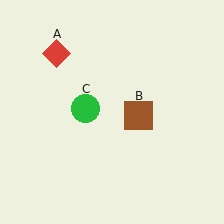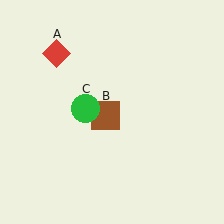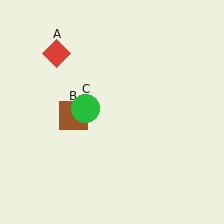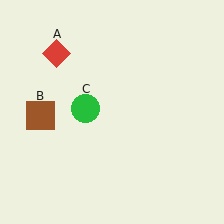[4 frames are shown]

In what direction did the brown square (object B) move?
The brown square (object B) moved left.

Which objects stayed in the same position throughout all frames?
Red diamond (object A) and green circle (object C) remained stationary.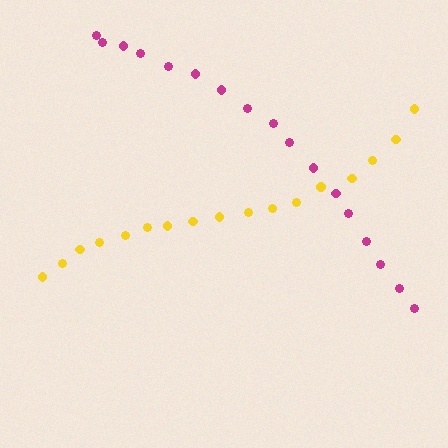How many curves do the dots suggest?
There are 2 distinct paths.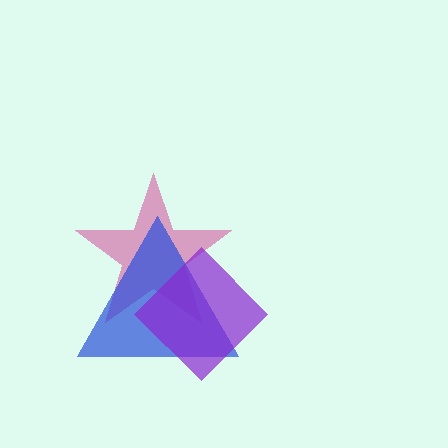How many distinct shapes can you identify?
There are 3 distinct shapes: a magenta star, a blue triangle, a purple diamond.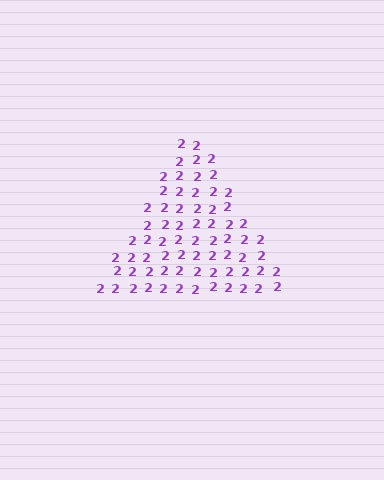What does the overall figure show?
The overall figure shows a triangle.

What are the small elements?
The small elements are digit 2's.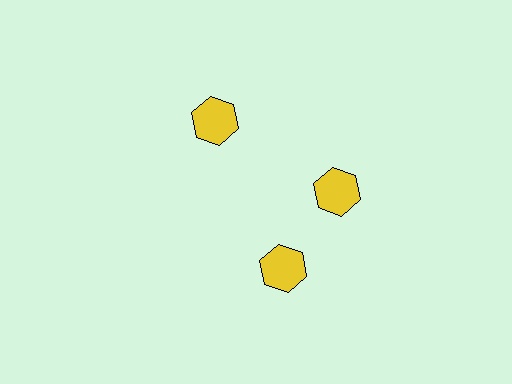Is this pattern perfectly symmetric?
No. The 3 yellow hexagons are arranged in a ring, but one element near the 7 o'clock position is rotated out of alignment along the ring, breaking the 3-fold rotational symmetry.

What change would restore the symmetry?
The symmetry would be restored by rotating it back into even spacing with its neighbors so that all 3 hexagons sit at equal angles and equal distance from the center.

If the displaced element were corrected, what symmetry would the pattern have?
It would have 3-fold rotational symmetry — the pattern would map onto itself every 120 degrees.